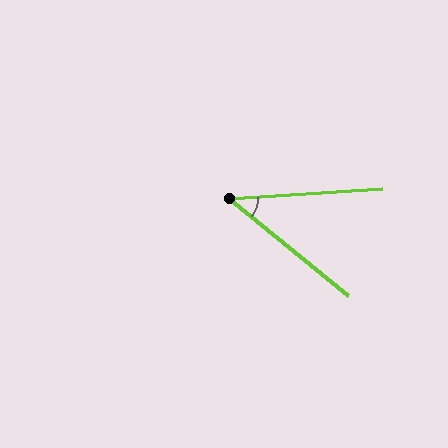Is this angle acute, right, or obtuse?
It is acute.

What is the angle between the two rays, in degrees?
Approximately 43 degrees.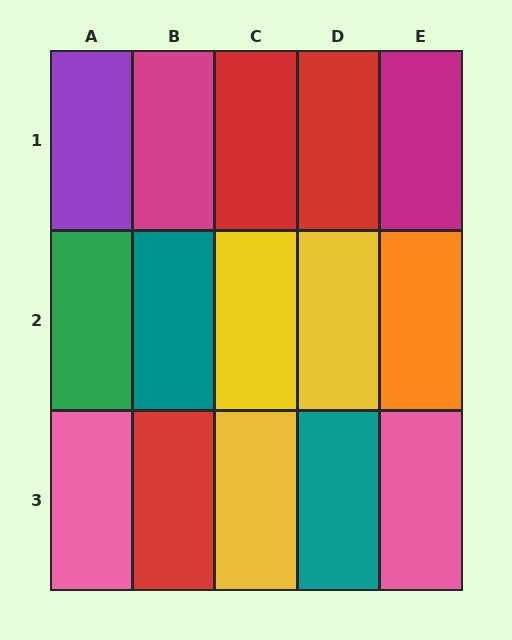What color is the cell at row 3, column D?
Teal.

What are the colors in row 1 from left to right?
Purple, magenta, red, red, magenta.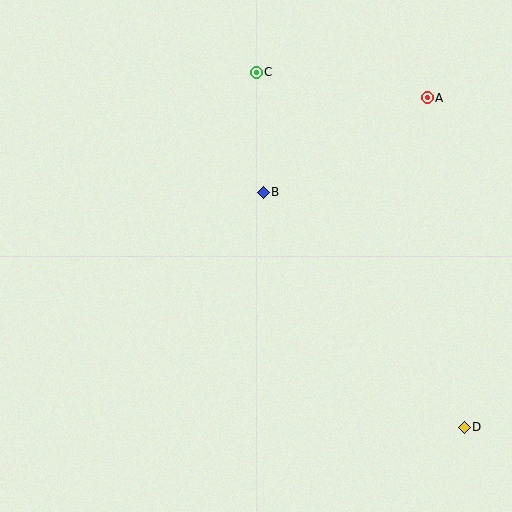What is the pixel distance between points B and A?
The distance between B and A is 190 pixels.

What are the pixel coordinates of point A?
Point A is at (427, 98).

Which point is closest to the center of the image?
Point B at (263, 192) is closest to the center.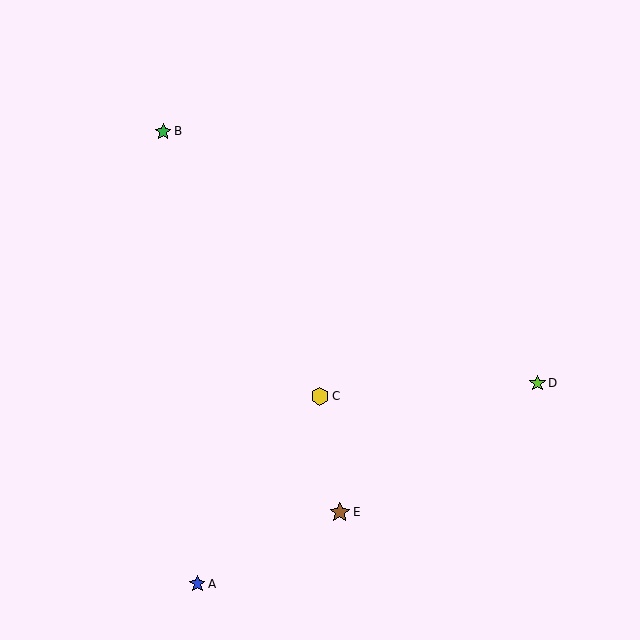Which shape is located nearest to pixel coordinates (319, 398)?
The yellow hexagon (labeled C) at (320, 396) is nearest to that location.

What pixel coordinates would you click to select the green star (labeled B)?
Click at (163, 132) to select the green star B.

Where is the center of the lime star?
The center of the lime star is at (537, 383).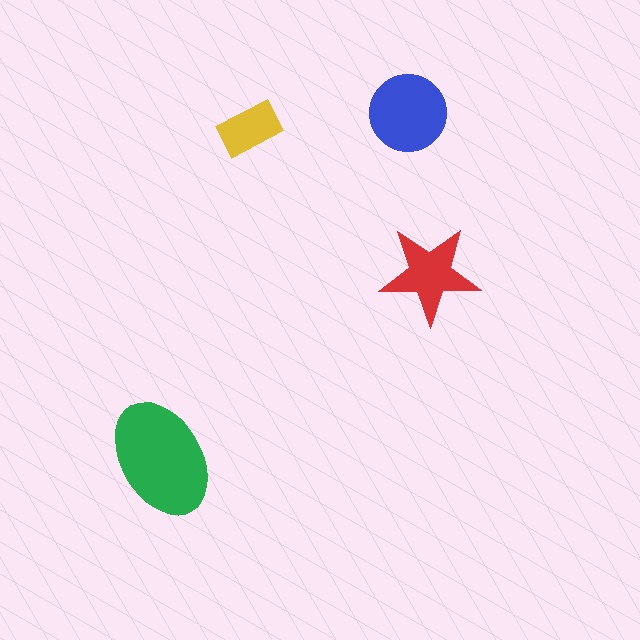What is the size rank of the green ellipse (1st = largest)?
1st.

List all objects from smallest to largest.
The yellow rectangle, the red star, the blue circle, the green ellipse.